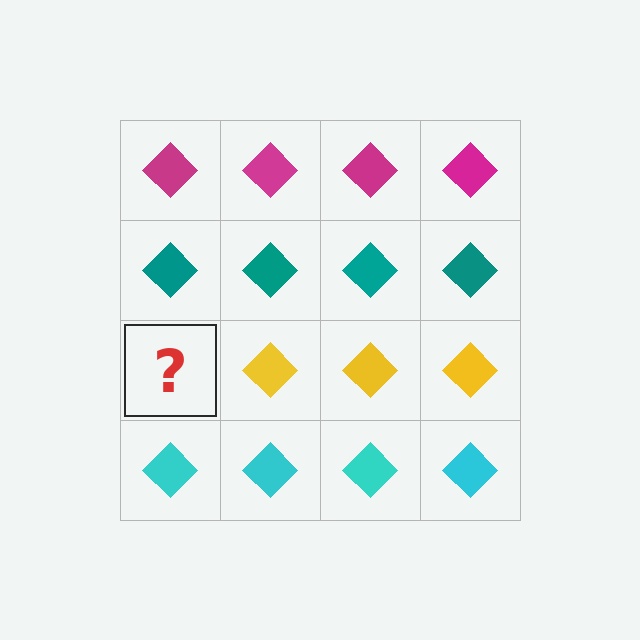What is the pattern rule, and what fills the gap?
The rule is that each row has a consistent color. The gap should be filled with a yellow diamond.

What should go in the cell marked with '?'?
The missing cell should contain a yellow diamond.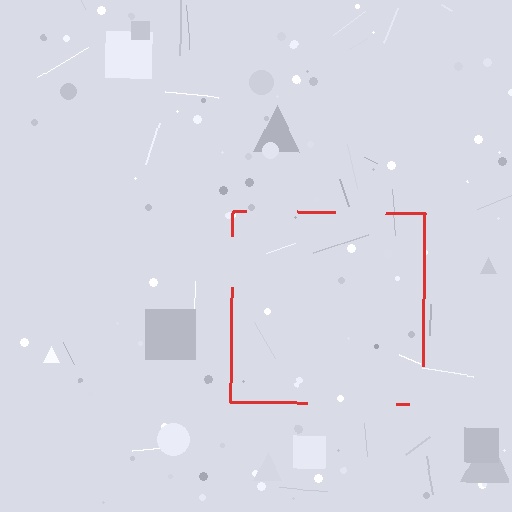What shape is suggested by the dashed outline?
The dashed outline suggests a square.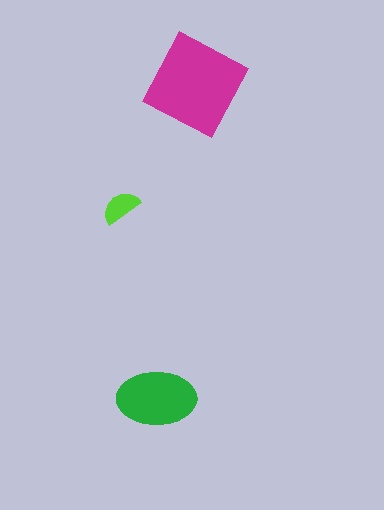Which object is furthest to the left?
The lime semicircle is leftmost.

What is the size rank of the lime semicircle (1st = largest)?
3rd.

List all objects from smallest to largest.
The lime semicircle, the green ellipse, the magenta diamond.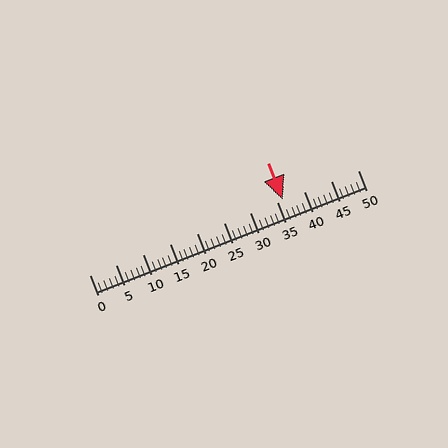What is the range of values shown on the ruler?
The ruler shows values from 0 to 50.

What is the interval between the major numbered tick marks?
The major tick marks are spaced 5 units apart.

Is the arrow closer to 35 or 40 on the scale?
The arrow is closer to 35.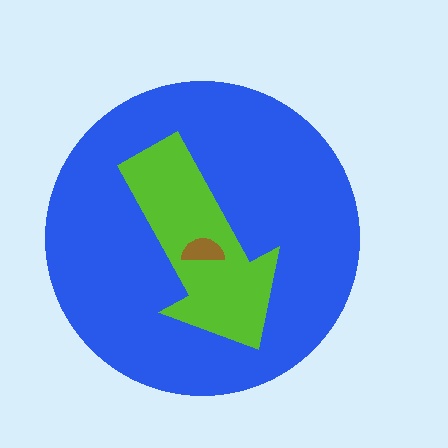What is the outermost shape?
The blue circle.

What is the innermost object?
The brown semicircle.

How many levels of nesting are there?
3.